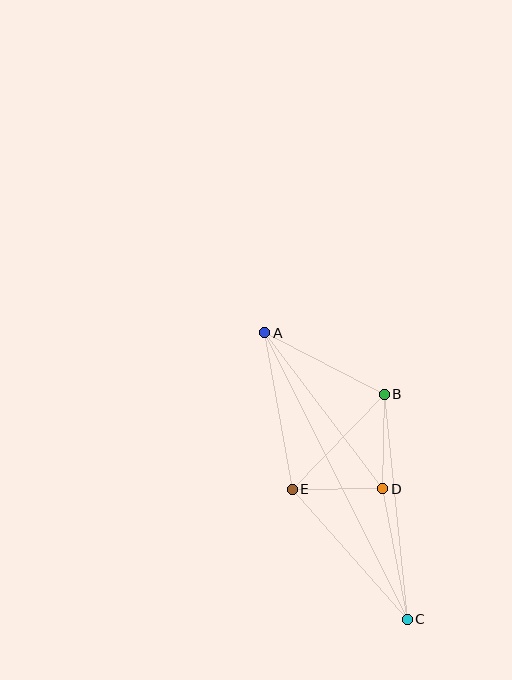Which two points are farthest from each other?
Points A and C are farthest from each other.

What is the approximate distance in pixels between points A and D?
The distance between A and D is approximately 195 pixels.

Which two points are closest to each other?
Points D and E are closest to each other.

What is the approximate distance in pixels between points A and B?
The distance between A and B is approximately 134 pixels.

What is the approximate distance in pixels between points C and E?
The distance between C and E is approximately 173 pixels.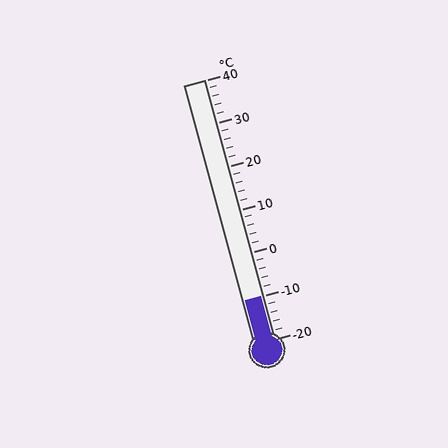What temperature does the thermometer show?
The thermometer shows approximately -10°C.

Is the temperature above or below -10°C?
The temperature is at -10°C.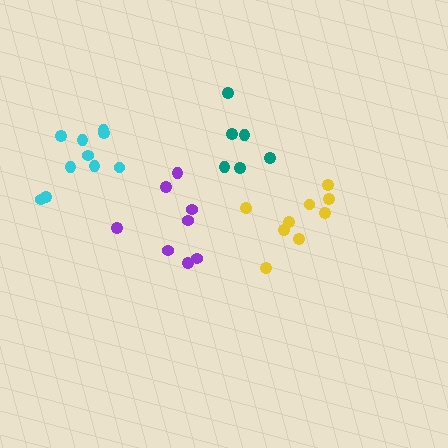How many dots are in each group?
Group 1: 8 dots, Group 2: 9 dots, Group 3: 10 dots, Group 4: 6 dots (33 total).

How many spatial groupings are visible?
There are 4 spatial groupings.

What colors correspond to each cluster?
The clusters are colored: purple, yellow, cyan, teal.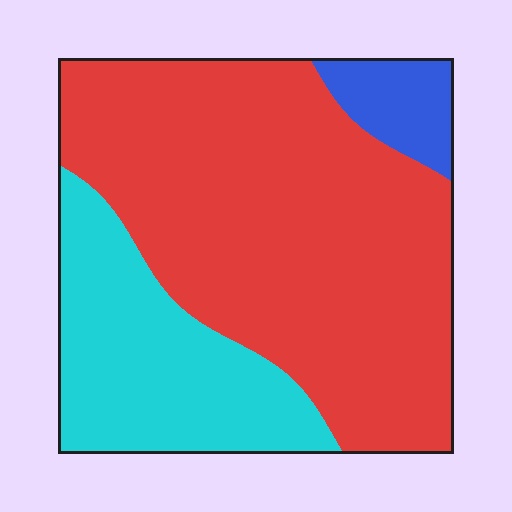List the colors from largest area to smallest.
From largest to smallest: red, cyan, blue.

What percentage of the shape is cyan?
Cyan takes up about one quarter (1/4) of the shape.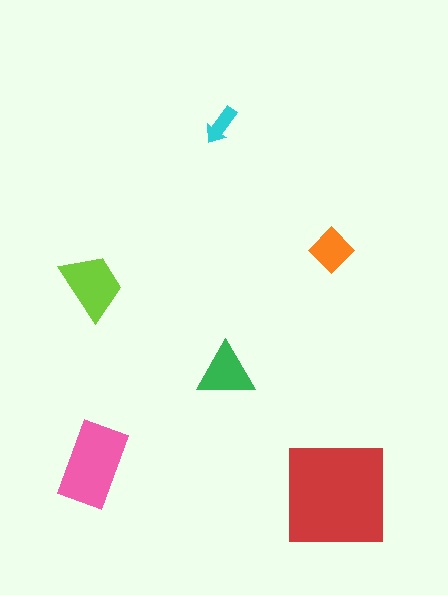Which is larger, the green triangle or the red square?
The red square.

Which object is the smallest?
The cyan arrow.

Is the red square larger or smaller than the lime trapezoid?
Larger.